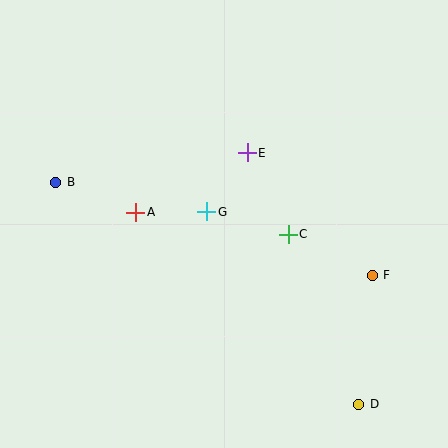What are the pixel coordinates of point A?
Point A is at (136, 212).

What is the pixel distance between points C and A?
The distance between C and A is 154 pixels.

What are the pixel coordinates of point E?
Point E is at (247, 153).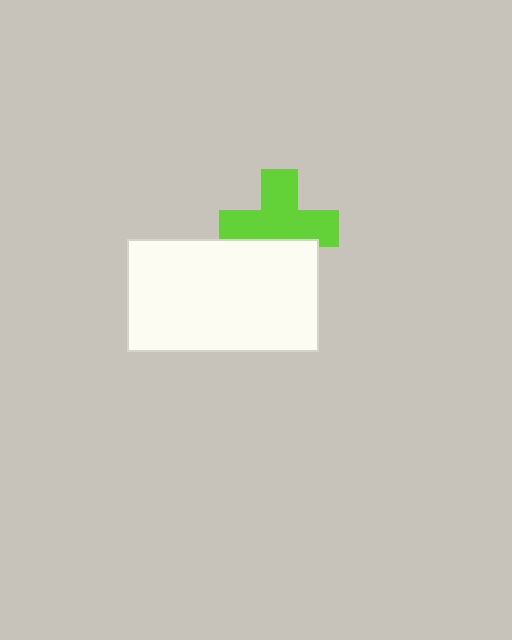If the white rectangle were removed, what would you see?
You would see the complete lime cross.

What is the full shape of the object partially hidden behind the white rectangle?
The partially hidden object is a lime cross.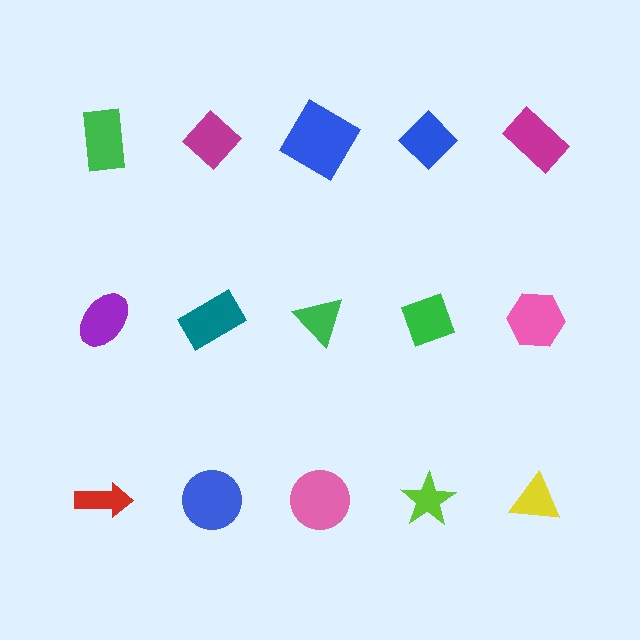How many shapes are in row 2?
5 shapes.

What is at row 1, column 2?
A magenta diamond.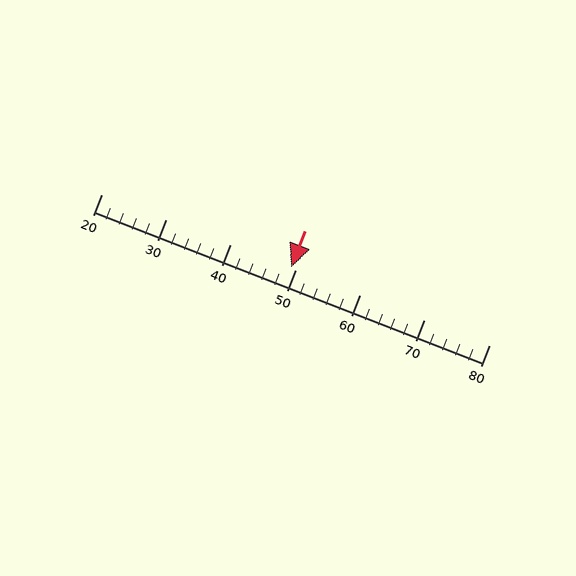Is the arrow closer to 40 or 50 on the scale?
The arrow is closer to 50.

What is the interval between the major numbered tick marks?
The major tick marks are spaced 10 units apart.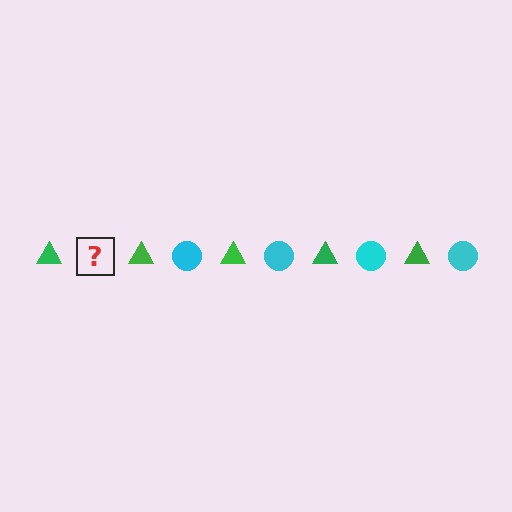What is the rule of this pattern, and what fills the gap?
The rule is that the pattern alternates between green triangle and cyan circle. The gap should be filled with a cyan circle.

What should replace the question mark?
The question mark should be replaced with a cyan circle.